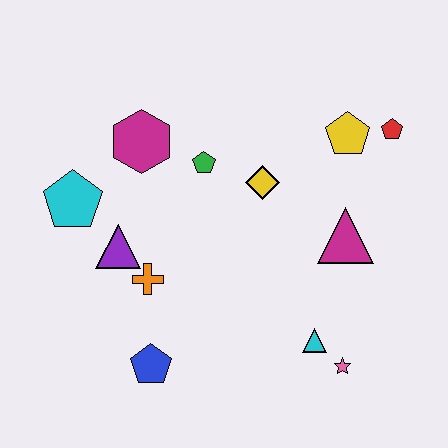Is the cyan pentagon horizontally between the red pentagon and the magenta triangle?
No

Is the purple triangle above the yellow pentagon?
No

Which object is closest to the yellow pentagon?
The red pentagon is closest to the yellow pentagon.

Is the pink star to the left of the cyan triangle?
No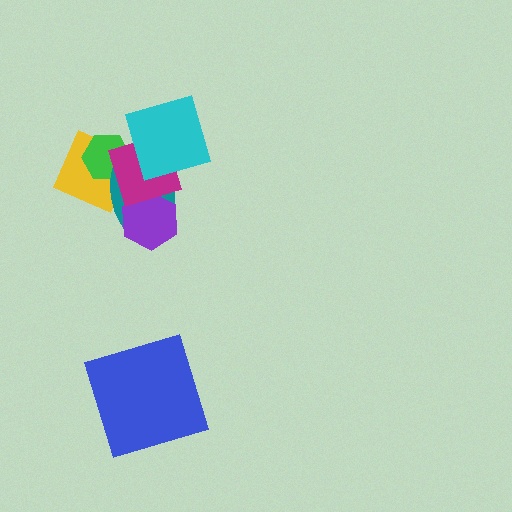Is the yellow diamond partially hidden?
Yes, it is partially covered by another shape.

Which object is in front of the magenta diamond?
The cyan square is in front of the magenta diamond.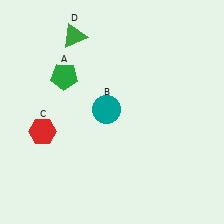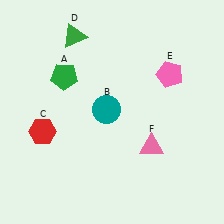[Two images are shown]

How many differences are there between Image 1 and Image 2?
There are 2 differences between the two images.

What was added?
A pink pentagon (E), a pink triangle (F) were added in Image 2.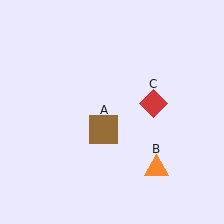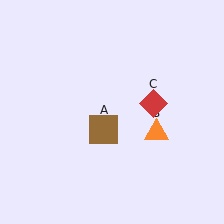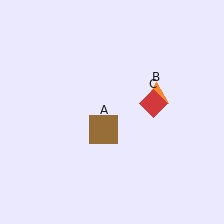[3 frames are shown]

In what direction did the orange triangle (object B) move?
The orange triangle (object B) moved up.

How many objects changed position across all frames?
1 object changed position: orange triangle (object B).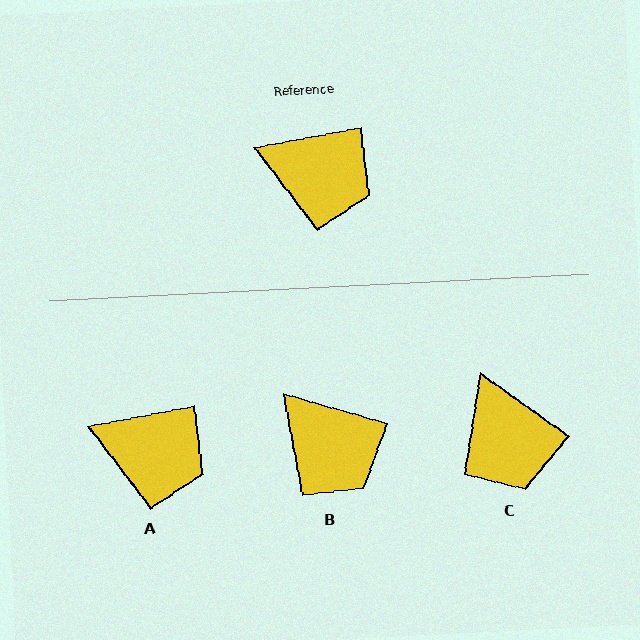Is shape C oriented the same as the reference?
No, it is off by about 47 degrees.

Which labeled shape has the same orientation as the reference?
A.